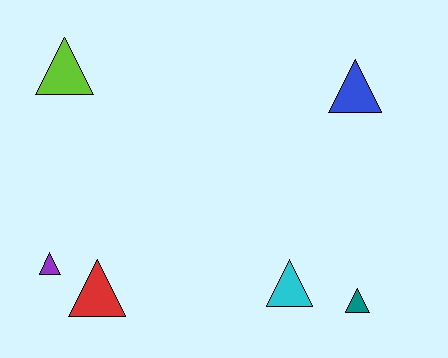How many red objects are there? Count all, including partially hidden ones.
There is 1 red object.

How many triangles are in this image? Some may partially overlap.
There are 6 triangles.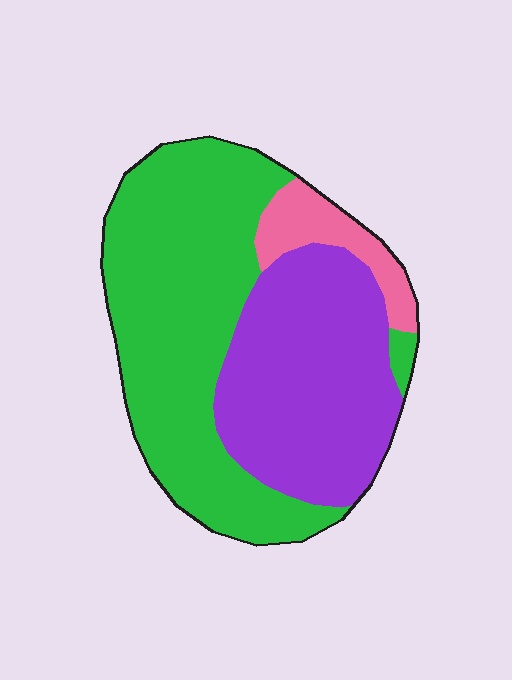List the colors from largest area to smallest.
From largest to smallest: green, purple, pink.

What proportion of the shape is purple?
Purple covers around 40% of the shape.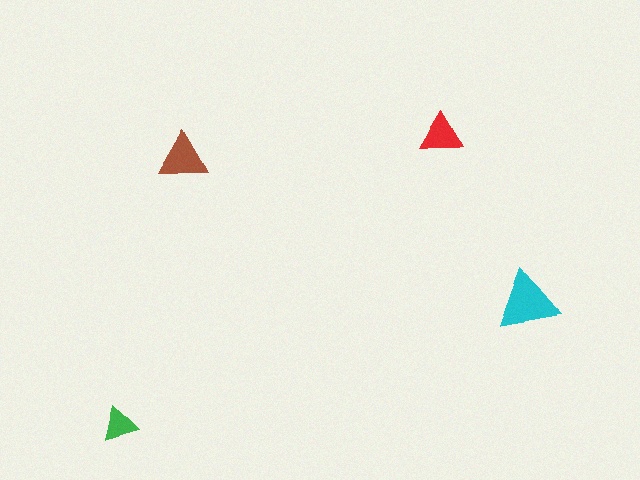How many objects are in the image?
There are 4 objects in the image.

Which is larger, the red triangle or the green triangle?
The red one.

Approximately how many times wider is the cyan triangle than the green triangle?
About 1.5 times wider.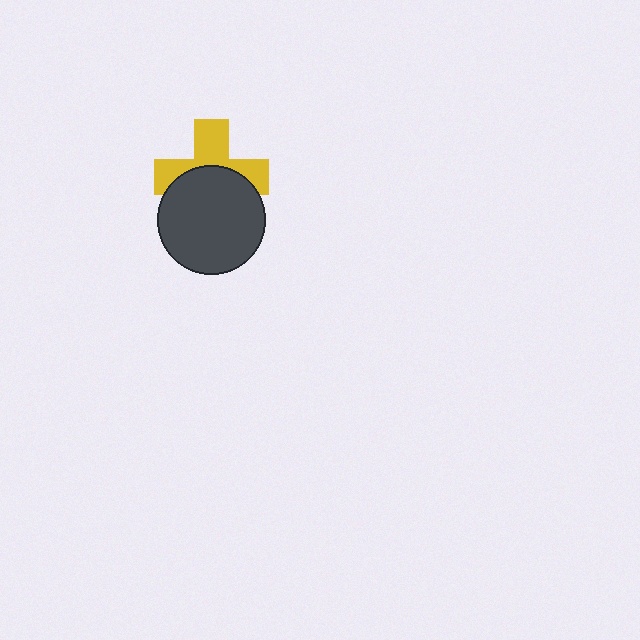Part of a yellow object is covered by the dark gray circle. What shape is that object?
It is a cross.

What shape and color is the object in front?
The object in front is a dark gray circle.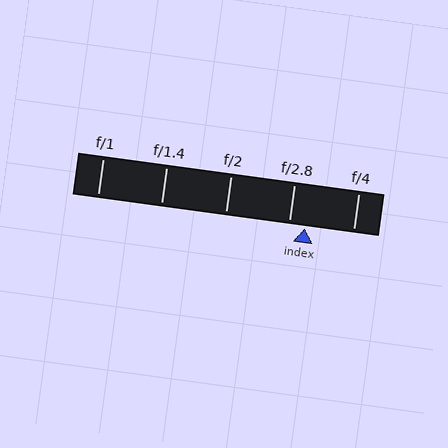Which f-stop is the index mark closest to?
The index mark is closest to f/2.8.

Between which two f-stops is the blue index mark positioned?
The index mark is between f/2.8 and f/4.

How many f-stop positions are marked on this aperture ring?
There are 5 f-stop positions marked.